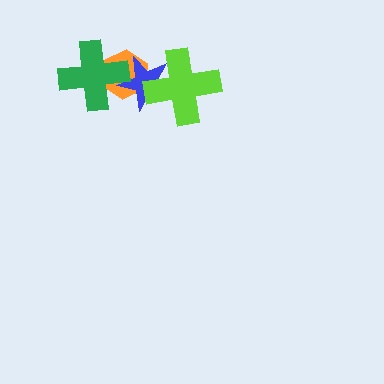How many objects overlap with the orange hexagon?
2 objects overlap with the orange hexagon.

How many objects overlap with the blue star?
3 objects overlap with the blue star.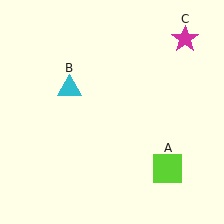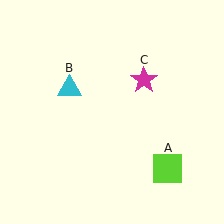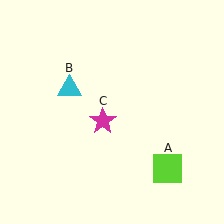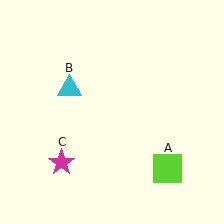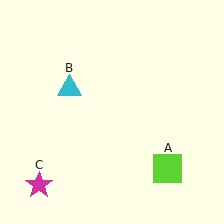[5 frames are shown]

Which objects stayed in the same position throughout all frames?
Lime square (object A) and cyan triangle (object B) remained stationary.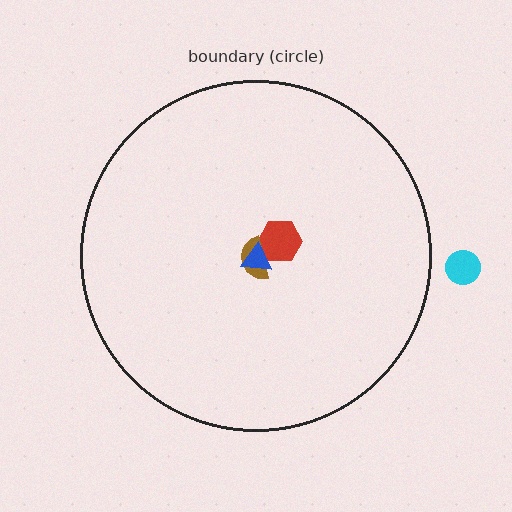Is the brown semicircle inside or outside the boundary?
Inside.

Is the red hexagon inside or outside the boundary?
Inside.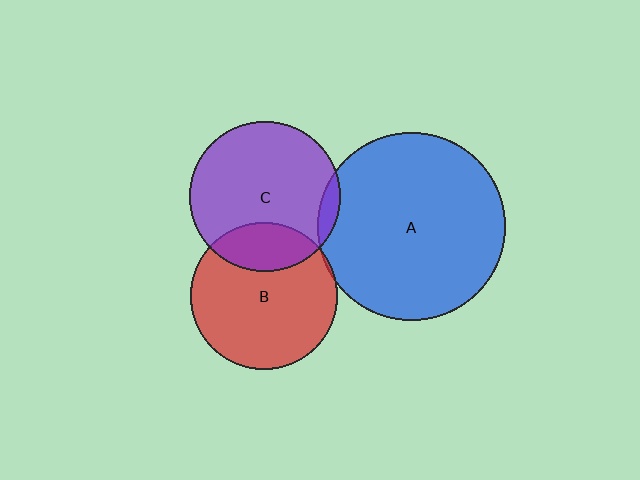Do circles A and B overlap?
Yes.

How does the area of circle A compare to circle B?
Approximately 1.6 times.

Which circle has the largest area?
Circle A (blue).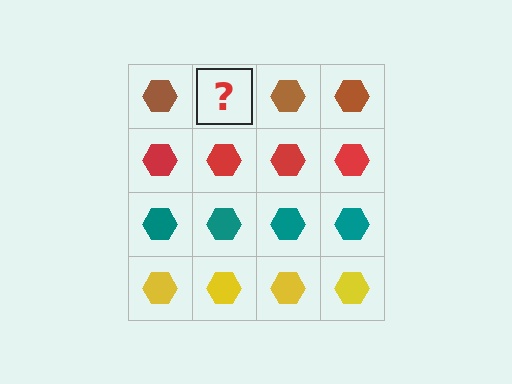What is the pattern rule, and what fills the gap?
The rule is that each row has a consistent color. The gap should be filled with a brown hexagon.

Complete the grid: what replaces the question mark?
The question mark should be replaced with a brown hexagon.